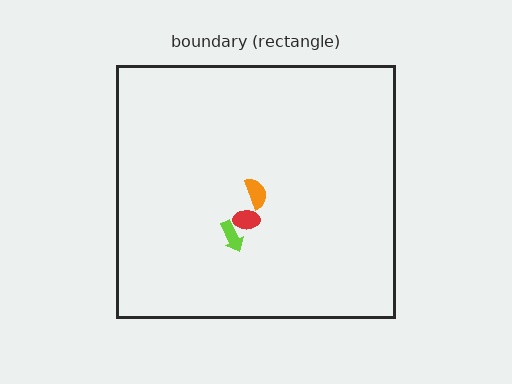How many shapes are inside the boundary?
3 inside, 0 outside.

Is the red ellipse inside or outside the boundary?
Inside.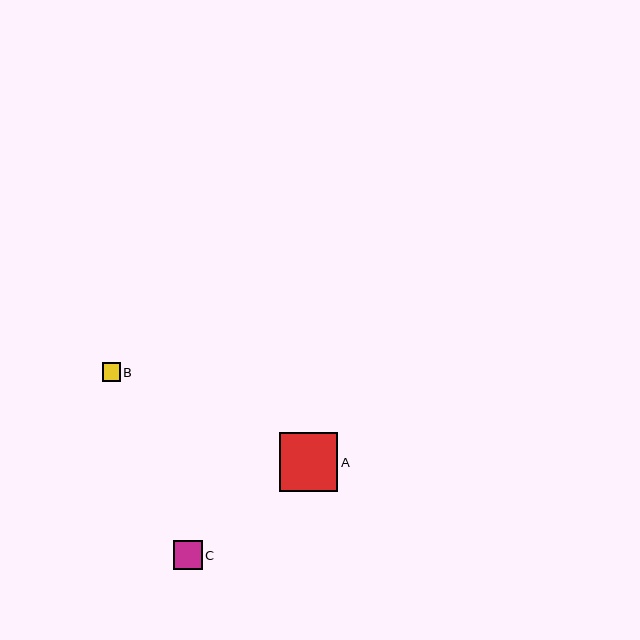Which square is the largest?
Square A is the largest with a size of approximately 58 pixels.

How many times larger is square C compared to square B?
Square C is approximately 1.6 times the size of square B.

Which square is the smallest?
Square B is the smallest with a size of approximately 18 pixels.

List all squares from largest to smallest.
From largest to smallest: A, C, B.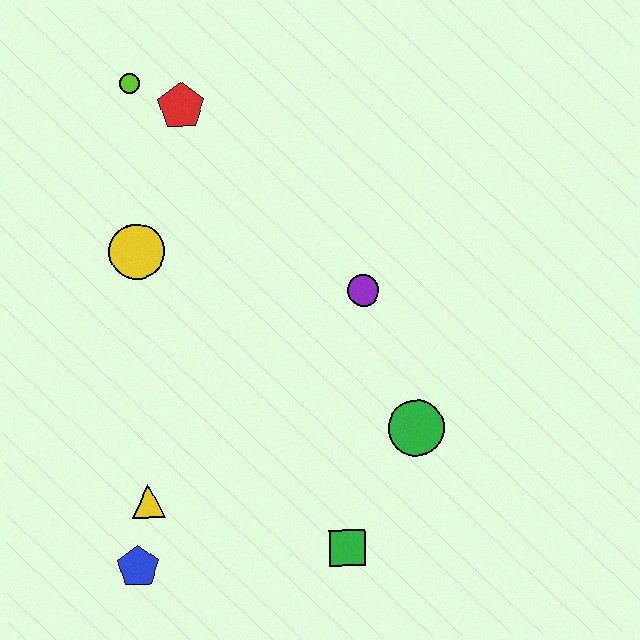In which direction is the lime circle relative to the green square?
The lime circle is above the green square.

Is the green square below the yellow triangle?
Yes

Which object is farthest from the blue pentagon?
The lime circle is farthest from the blue pentagon.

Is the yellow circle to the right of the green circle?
No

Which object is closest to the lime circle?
The red pentagon is closest to the lime circle.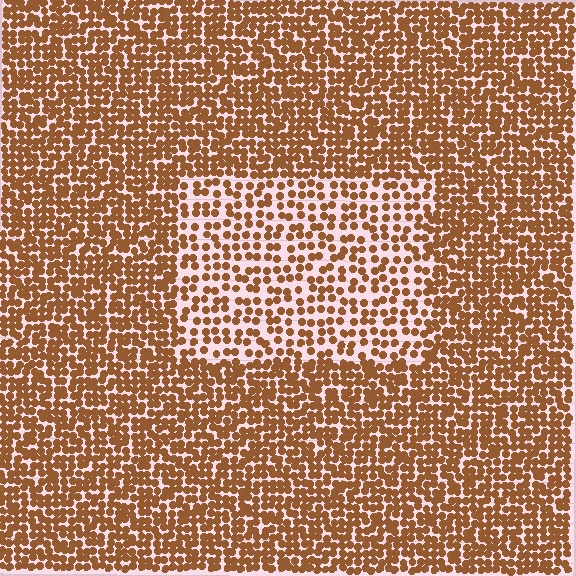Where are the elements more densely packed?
The elements are more densely packed outside the rectangle boundary.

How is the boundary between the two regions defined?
The boundary is defined by a change in element density (approximately 1.9x ratio). All elements are the same color, size, and shape.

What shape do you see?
I see a rectangle.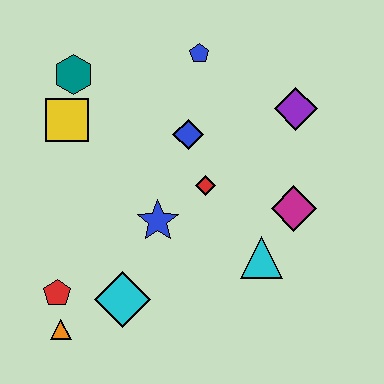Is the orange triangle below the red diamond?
Yes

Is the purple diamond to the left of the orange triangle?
No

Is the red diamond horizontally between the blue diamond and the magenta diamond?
Yes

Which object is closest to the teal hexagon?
The yellow square is closest to the teal hexagon.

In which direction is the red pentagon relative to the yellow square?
The red pentagon is below the yellow square.